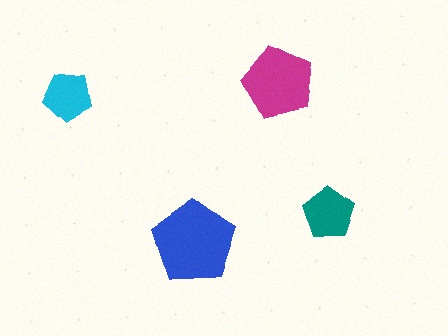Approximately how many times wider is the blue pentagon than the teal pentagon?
About 1.5 times wider.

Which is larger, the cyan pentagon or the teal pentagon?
The teal one.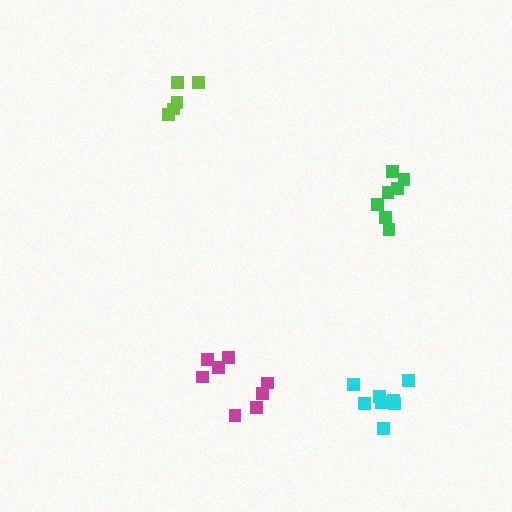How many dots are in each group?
Group 1: 8 dots, Group 2: 8 dots, Group 3: 7 dots, Group 4: 5 dots (28 total).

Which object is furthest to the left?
The lime cluster is leftmost.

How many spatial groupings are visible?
There are 4 spatial groupings.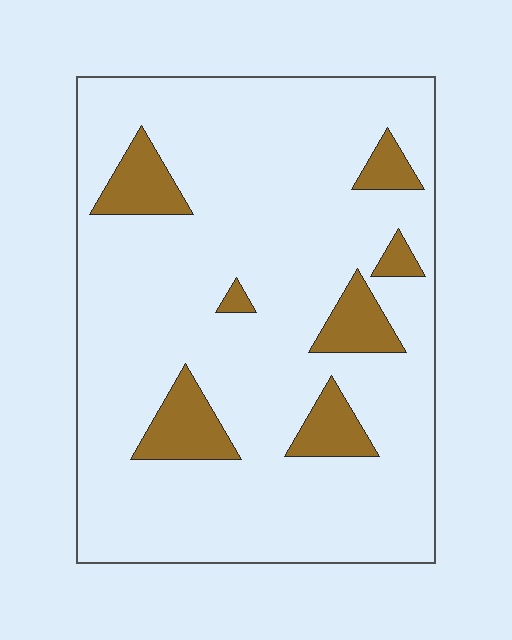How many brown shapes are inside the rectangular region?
7.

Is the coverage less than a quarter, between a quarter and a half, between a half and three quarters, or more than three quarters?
Less than a quarter.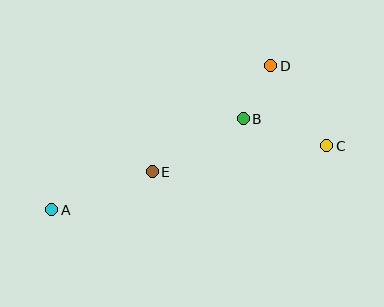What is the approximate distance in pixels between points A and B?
The distance between A and B is approximately 212 pixels.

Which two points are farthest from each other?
Points A and C are farthest from each other.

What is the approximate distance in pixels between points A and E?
The distance between A and E is approximately 108 pixels.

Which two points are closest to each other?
Points B and D are closest to each other.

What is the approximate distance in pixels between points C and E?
The distance between C and E is approximately 177 pixels.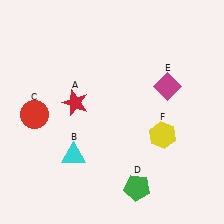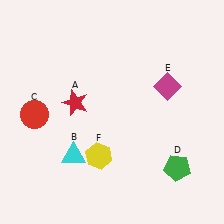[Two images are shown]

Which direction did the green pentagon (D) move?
The green pentagon (D) moved right.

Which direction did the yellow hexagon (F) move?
The yellow hexagon (F) moved left.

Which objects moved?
The objects that moved are: the green pentagon (D), the yellow hexagon (F).